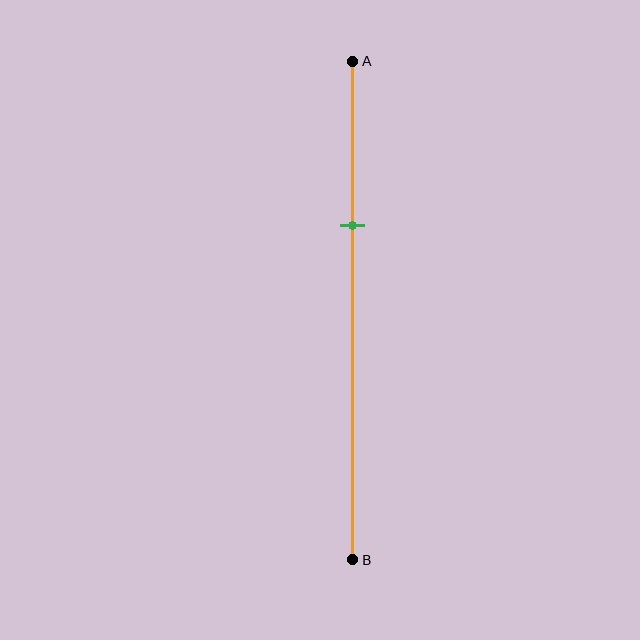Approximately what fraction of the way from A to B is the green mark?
The green mark is approximately 35% of the way from A to B.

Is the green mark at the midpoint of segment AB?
No, the mark is at about 35% from A, not at the 50% midpoint.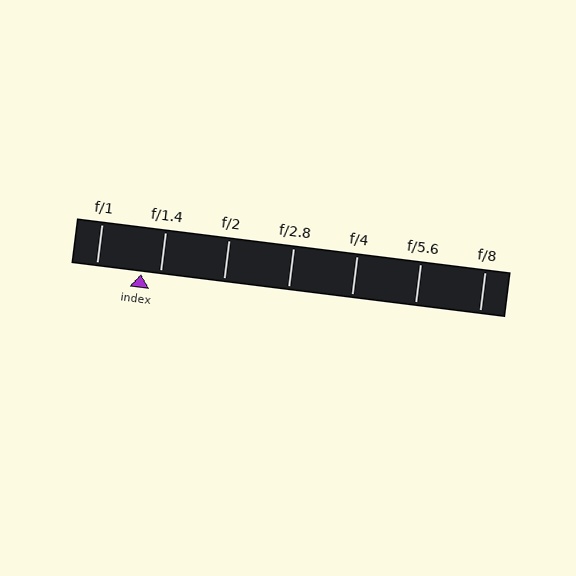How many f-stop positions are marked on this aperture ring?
There are 7 f-stop positions marked.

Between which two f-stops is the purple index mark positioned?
The index mark is between f/1 and f/1.4.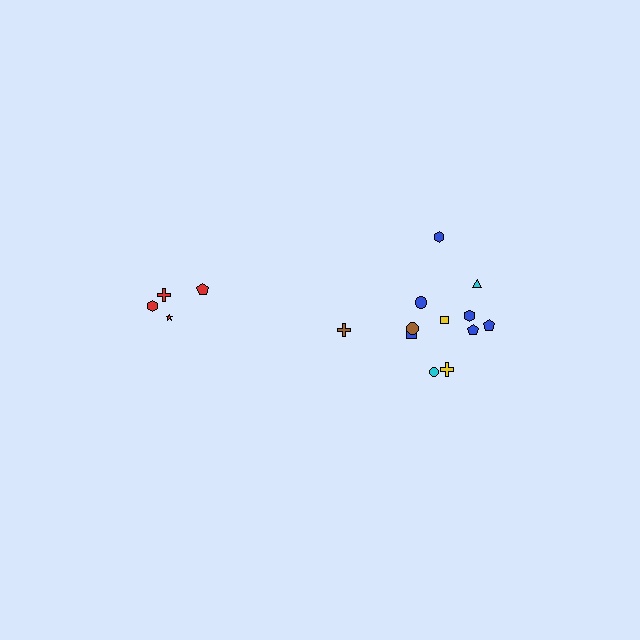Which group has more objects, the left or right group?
The right group.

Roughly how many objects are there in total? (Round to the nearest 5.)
Roughly 15 objects in total.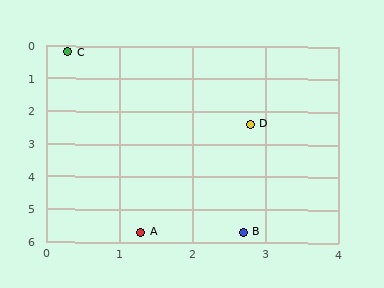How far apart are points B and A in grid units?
Points B and A are about 1.4 grid units apart.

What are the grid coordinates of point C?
Point C is at approximately (0.3, 0.2).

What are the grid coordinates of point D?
Point D is at approximately (2.8, 2.4).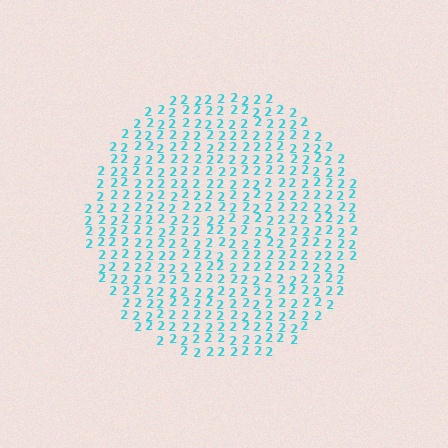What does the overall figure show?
The overall figure shows a circle.